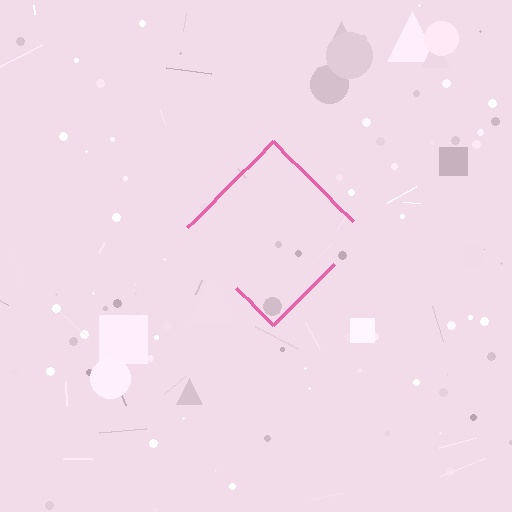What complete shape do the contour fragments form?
The contour fragments form a diamond.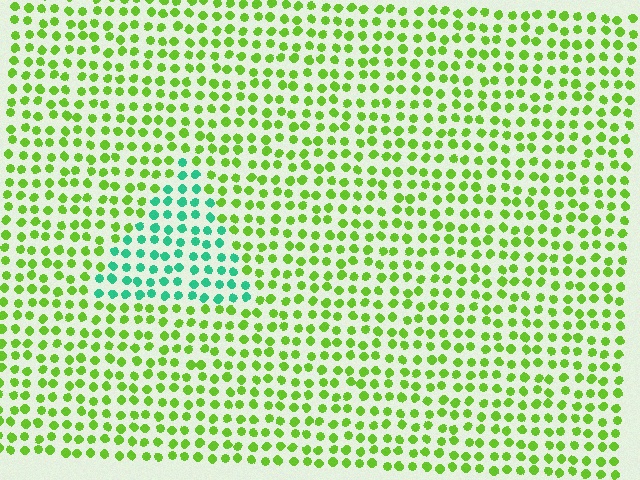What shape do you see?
I see a triangle.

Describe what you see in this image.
The image is filled with small lime elements in a uniform arrangement. A triangle-shaped region is visible where the elements are tinted to a slightly different hue, forming a subtle color boundary.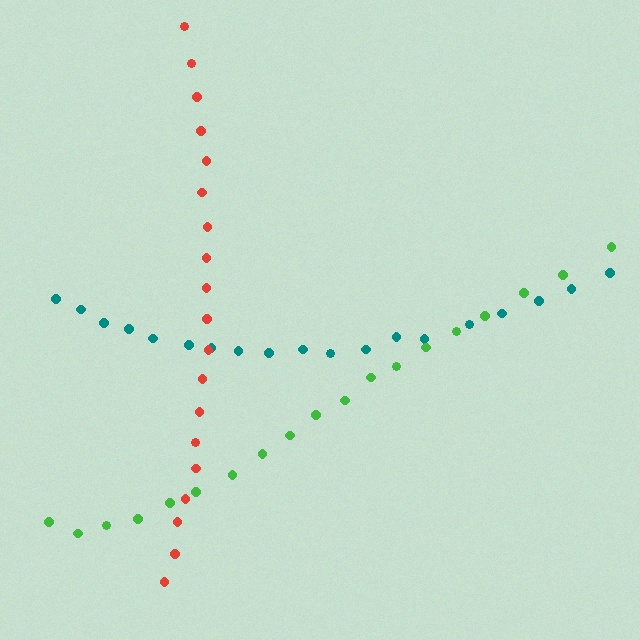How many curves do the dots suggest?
There are 3 distinct paths.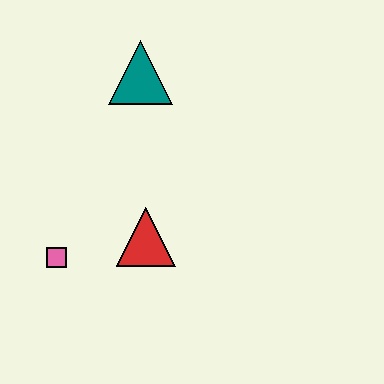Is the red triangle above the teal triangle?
No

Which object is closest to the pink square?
The red triangle is closest to the pink square.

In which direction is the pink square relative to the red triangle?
The pink square is to the left of the red triangle.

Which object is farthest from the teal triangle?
The pink square is farthest from the teal triangle.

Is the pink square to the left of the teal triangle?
Yes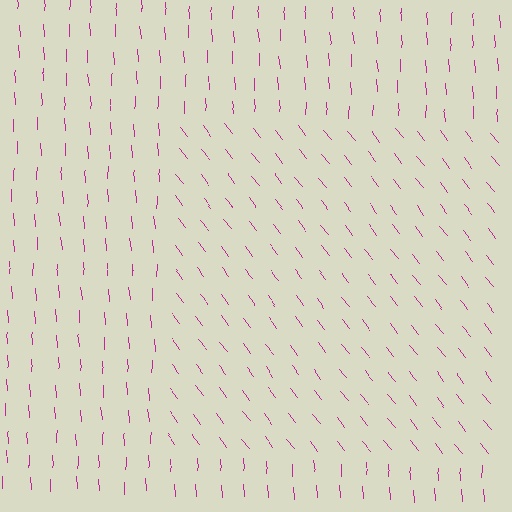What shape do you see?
I see a rectangle.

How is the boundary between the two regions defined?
The boundary is defined purely by a change in line orientation (approximately 34 degrees difference). All lines are the same color and thickness.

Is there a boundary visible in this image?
Yes, there is a texture boundary formed by a change in line orientation.